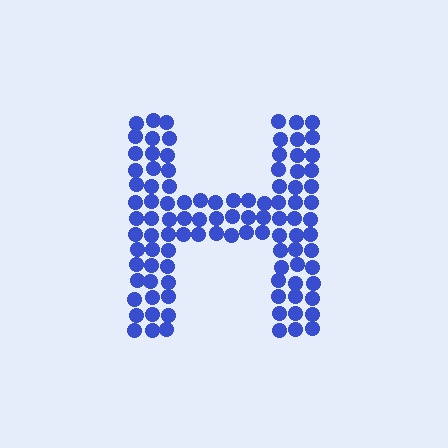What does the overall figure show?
The overall figure shows the letter H.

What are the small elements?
The small elements are circles.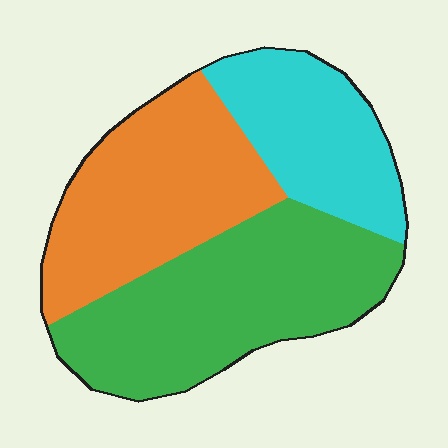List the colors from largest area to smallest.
From largest to smallest: green, orange, cyan.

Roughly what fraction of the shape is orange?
Orange covers roughly 35% of the shape.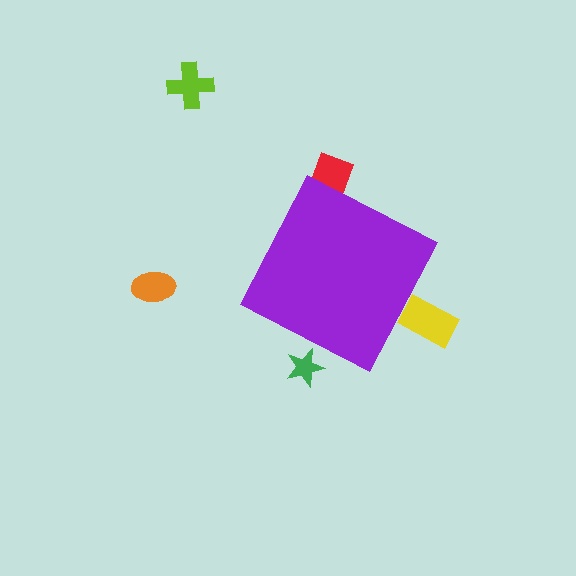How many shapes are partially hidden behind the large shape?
3 shapes are partially hidden.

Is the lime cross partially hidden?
No, the lime cross is fully visible.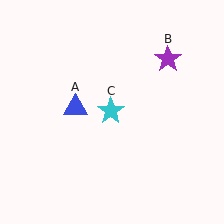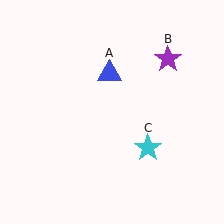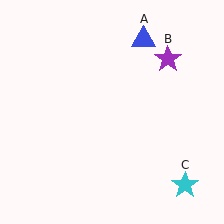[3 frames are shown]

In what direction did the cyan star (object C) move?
The cyan star (object C) moved down and to the right.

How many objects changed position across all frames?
2 objects changed position: blue triangle (object A), cyan star (object C).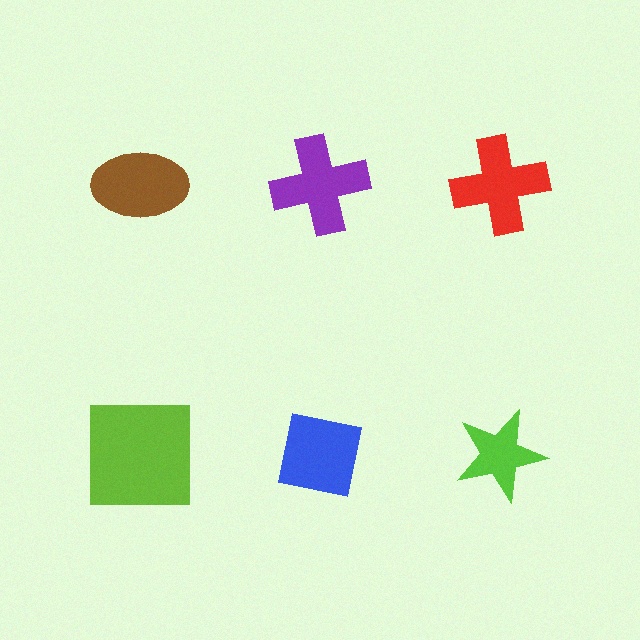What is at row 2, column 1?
A lime square.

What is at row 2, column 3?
A lime star.